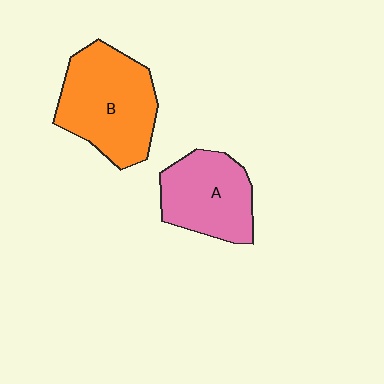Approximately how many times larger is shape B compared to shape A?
Approximately 1.3 times.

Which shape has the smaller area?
Shape A (pink).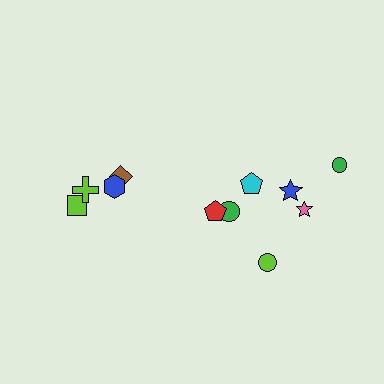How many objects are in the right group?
There are 7 objects.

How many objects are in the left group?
There are 4 objects.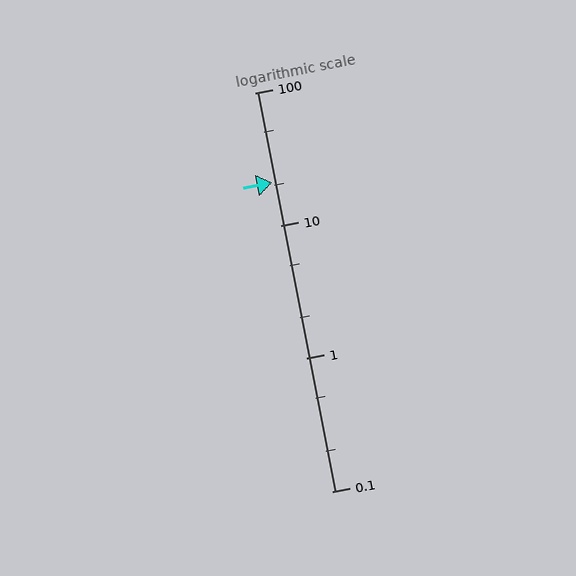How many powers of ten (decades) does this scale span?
The scale spans 3 decades, from 0.1 to 100.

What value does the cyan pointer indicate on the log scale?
The pointer indicates approximately 21.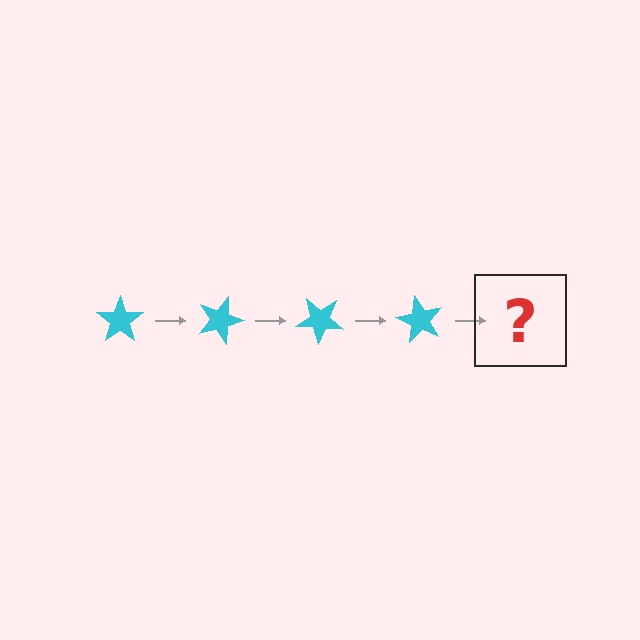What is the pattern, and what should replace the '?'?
The pattern is that the star rotates 20 degrees each step. The '?' should be a cyan star rotated 80 degrees.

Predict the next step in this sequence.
The next step is a cyan star rotated 80 degrees.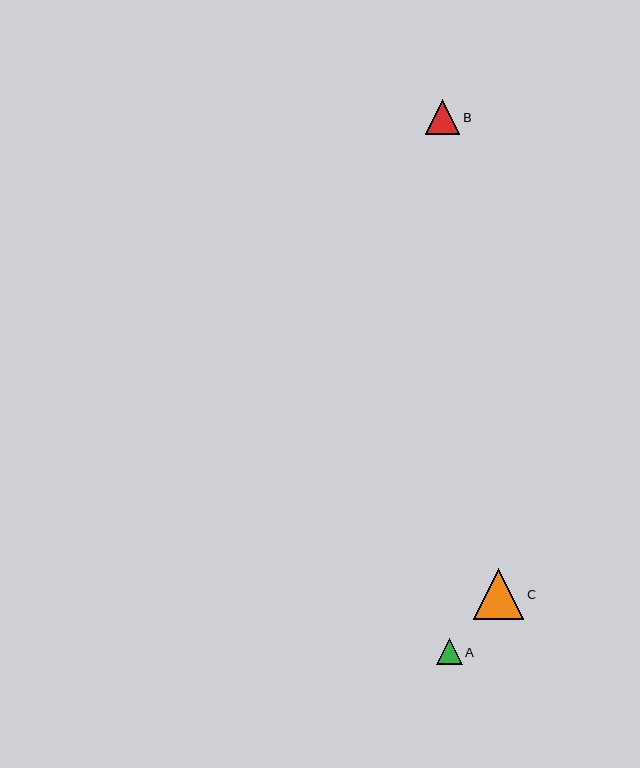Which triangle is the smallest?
Triangle A is the smallest with a size of approximately 26 pixels.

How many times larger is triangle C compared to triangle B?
Triangle C is approximately 1.5 times the size of triangle B.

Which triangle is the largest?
Triangle C is the largest with a size of approximately 51 pixels.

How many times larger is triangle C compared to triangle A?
Triangle C is approximately 2.0 times the size of triangle A.